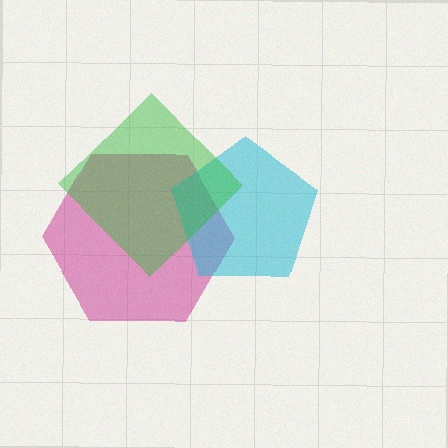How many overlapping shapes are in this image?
There are 3 overlapping shapes in the image.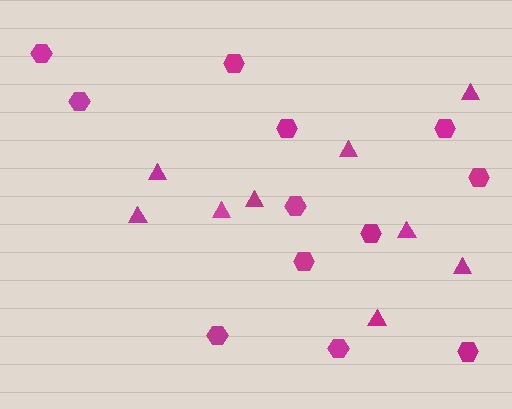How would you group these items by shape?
There are 2 groups: one group of hexagons (12) and one group of triangles (9).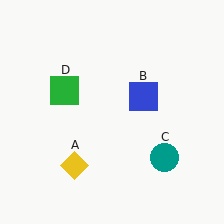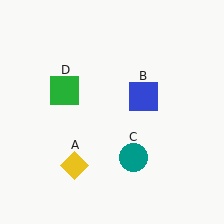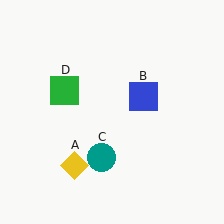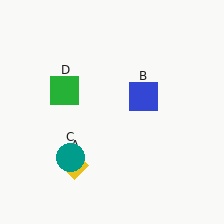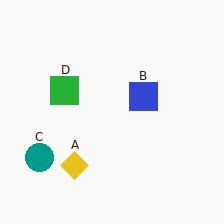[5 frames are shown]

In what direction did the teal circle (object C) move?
The teal circle (object C) moved left.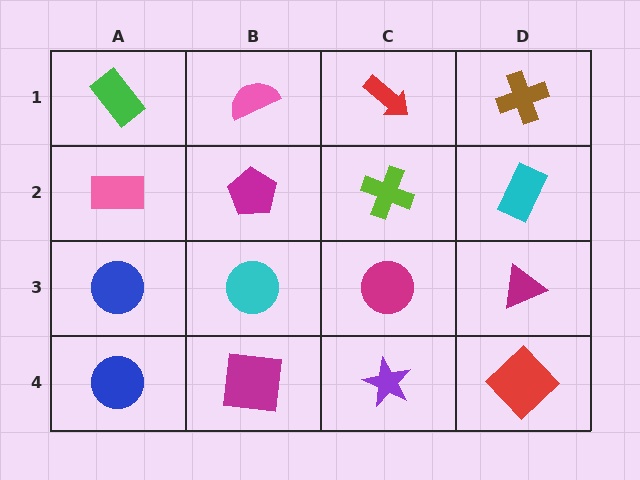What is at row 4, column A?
A blue circle.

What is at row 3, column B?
A cyan circle.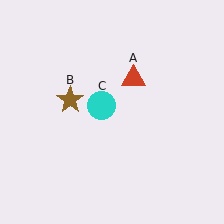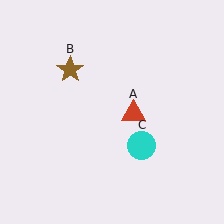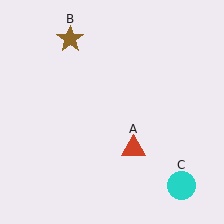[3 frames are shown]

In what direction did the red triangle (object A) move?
The red triangle (object A) moved down.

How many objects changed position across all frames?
3 objects changed position: red triangle (object A), brown star (object B), cyan circle (object C).